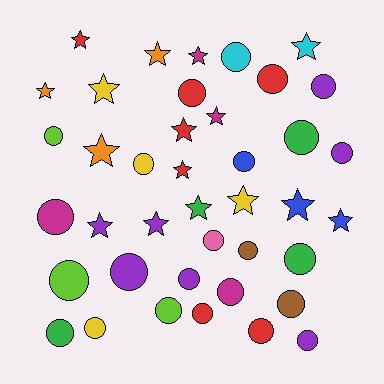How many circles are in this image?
There are 24 circles.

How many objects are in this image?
There are 40 objects.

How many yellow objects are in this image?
There are 4 yellow objects.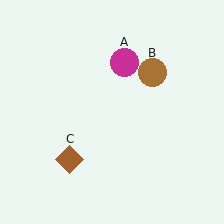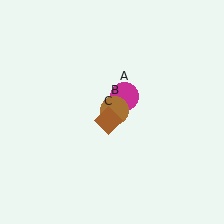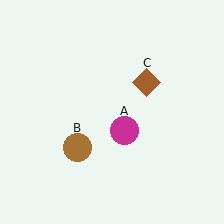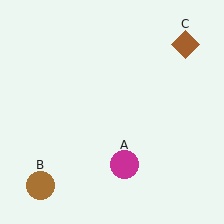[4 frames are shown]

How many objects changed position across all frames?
3 objects changed position: magenta circle (object A), brown circle (object B), brown diamond (object C).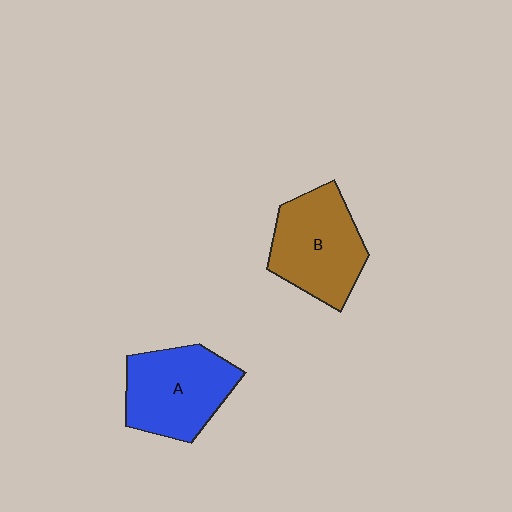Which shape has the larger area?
Shape B (brown).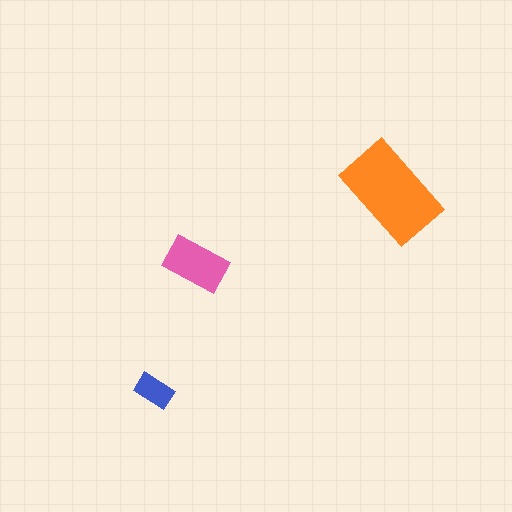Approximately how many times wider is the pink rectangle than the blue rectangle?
About 1.5 times wider.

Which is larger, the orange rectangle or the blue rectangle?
The orange one.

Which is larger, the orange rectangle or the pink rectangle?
The orange one.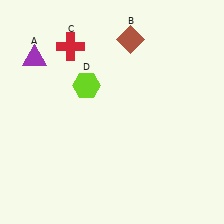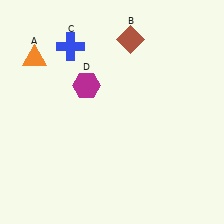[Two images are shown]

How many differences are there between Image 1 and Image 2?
There are 3 differences between the two images.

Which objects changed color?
A changed from purple to orange. C changed from red to blue. D changed from lime to magenta.